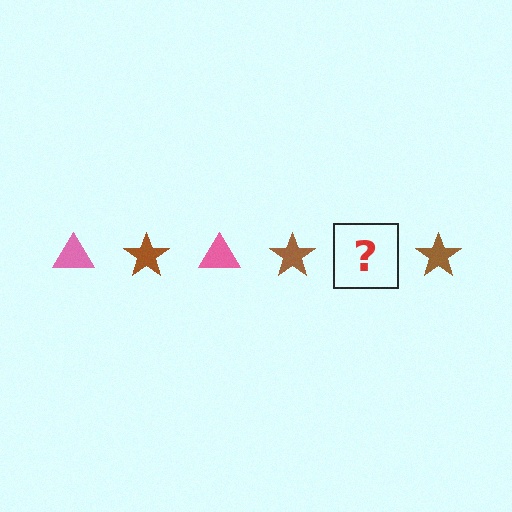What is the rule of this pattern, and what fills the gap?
The rule is that the pattern alternates between pink triangle and brown star. The gap should be filled with a pink triangle.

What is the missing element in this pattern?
The missing element is a pink triangle.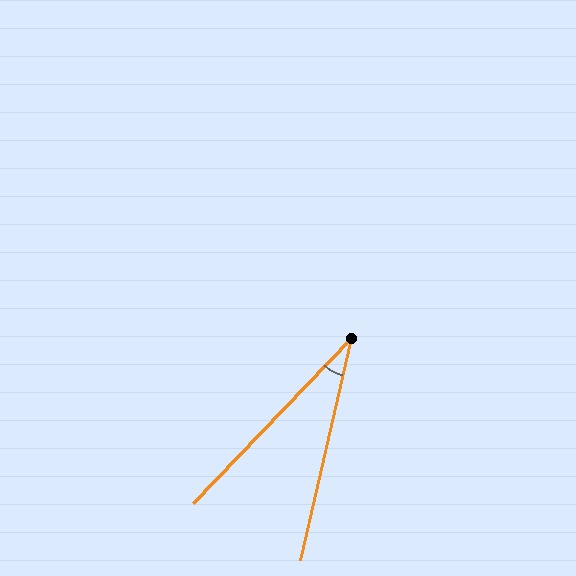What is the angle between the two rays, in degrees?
Approximately 31 degrees.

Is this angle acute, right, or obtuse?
It is acute.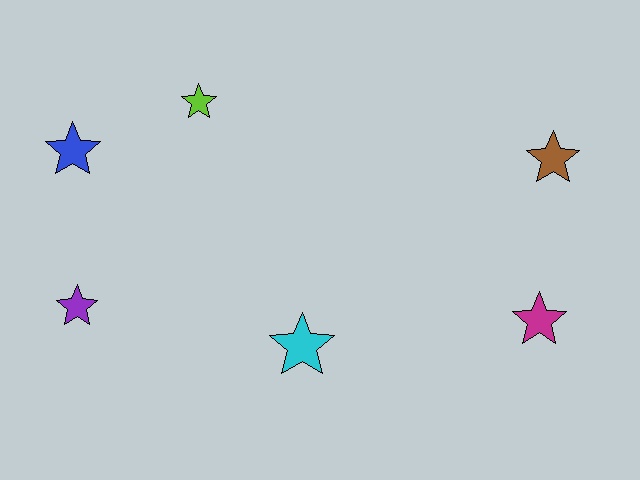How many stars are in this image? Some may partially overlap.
There are 6 stars.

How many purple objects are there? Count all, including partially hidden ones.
There is 1 purple object.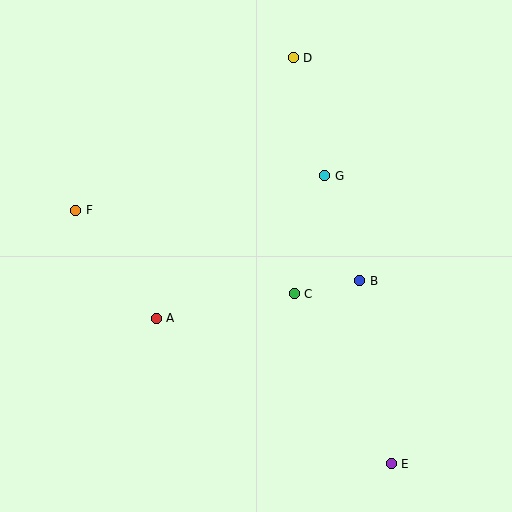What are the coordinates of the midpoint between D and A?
The midpoint between D and A is at (225, 188).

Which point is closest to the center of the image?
Point C at (294, 294) is closest to the center.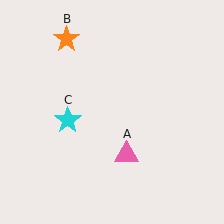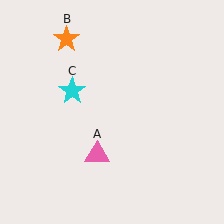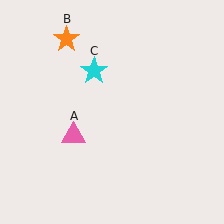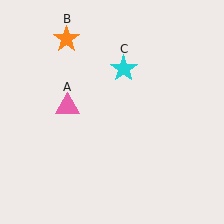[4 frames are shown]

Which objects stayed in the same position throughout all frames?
Orange star (object B) remained stationary.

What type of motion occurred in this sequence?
The pink triangle (object A), cyan star (object C) rotated clockwise around the center of the scene.